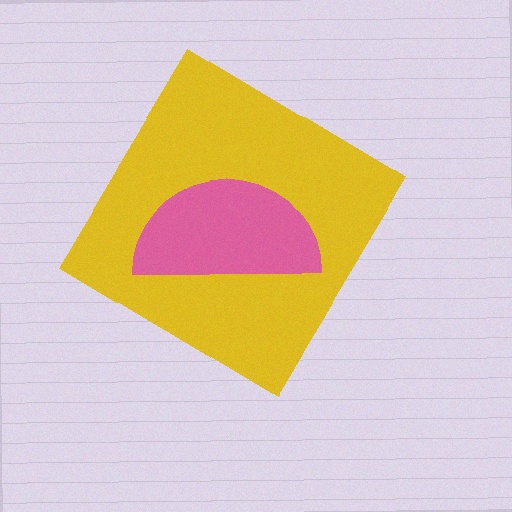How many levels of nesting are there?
2.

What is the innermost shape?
The pink semicircle.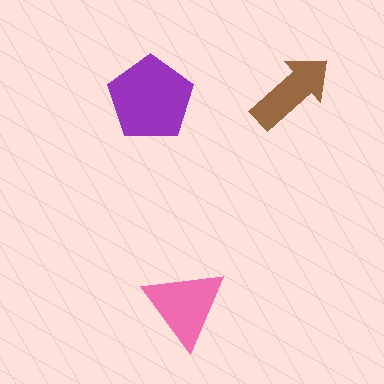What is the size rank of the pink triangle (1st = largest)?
2nd.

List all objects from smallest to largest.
The brown arrow, the pink triangle, the purple pentagon.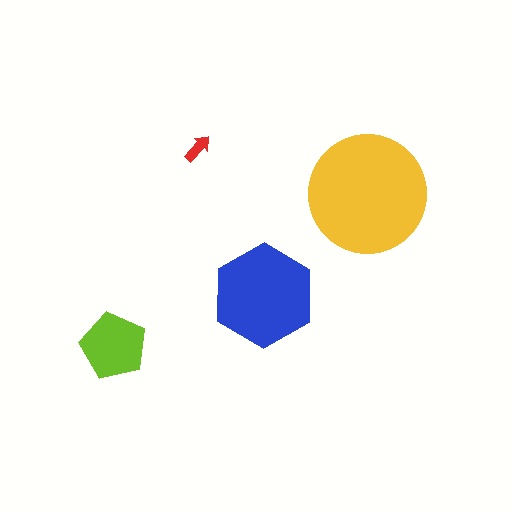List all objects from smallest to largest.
The red arrow, the lime pentagon, the blue hexagon, the yellow circle.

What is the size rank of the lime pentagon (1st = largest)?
3rd.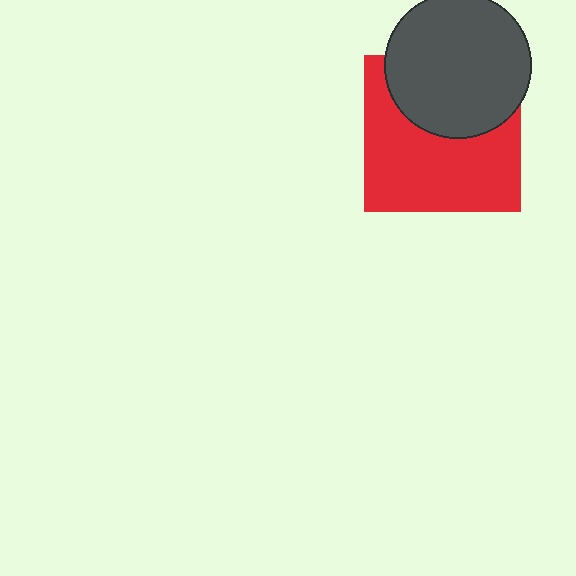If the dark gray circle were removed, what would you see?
You would see the complete red square.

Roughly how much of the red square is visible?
About half of it is visible (roughly 61%).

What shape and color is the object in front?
The object in front is a dark gray circle.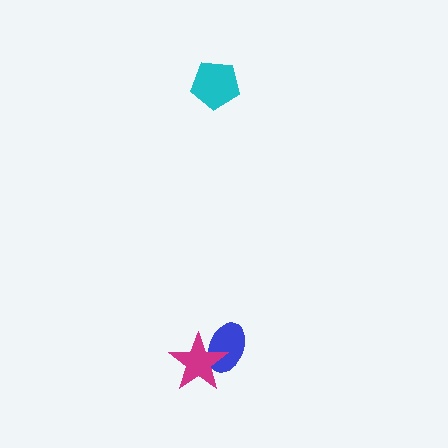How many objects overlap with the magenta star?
1 object overlaps with the magenta star.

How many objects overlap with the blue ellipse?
1 object overlaps with the blue ellipse.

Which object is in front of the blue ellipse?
The magenta star is in front of the blue ellipse.